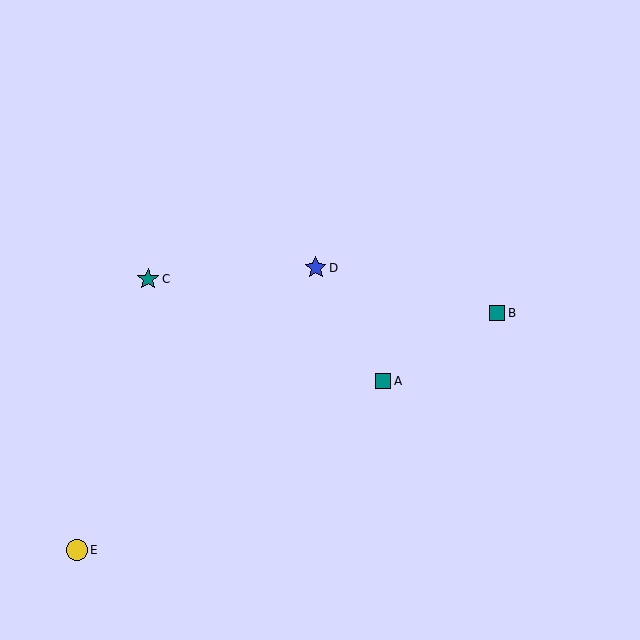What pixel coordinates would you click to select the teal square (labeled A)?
Click at (383, 381) to select the teal square A.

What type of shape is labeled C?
Shape C is a teal star.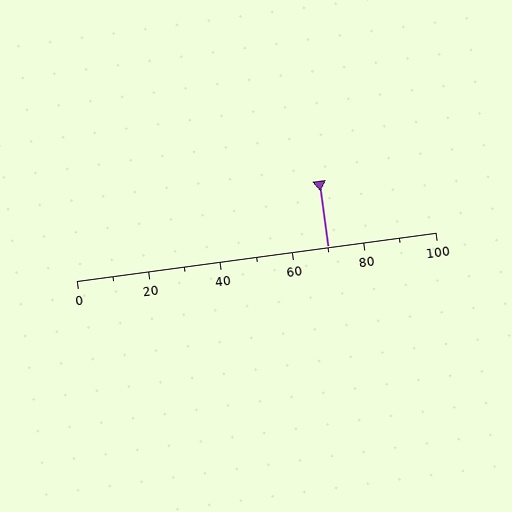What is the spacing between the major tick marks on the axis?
The major ticks are spaced 20 apart.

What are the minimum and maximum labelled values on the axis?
The axis runs from 0 to 100.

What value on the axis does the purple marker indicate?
The marker indicates approximately 70.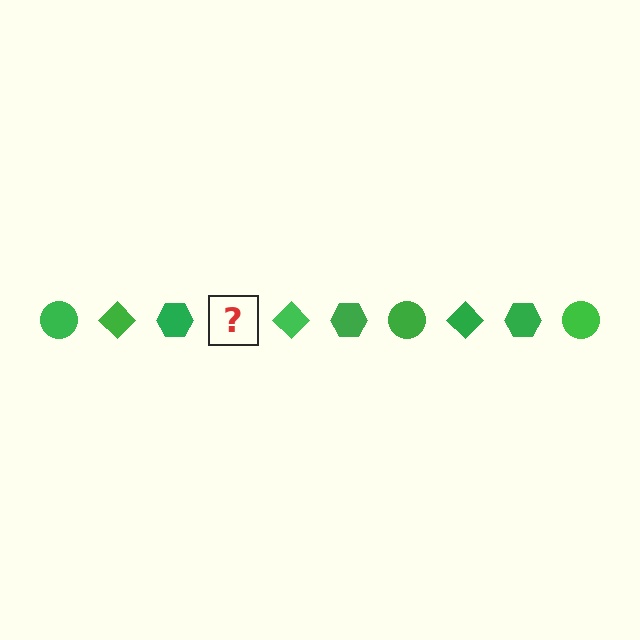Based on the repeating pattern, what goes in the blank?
The blank should be a green circle.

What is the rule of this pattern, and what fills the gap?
The rule is that the pattern cycles through circle, diamond, hexagon shapes in green. The gap should be filled with a green circle.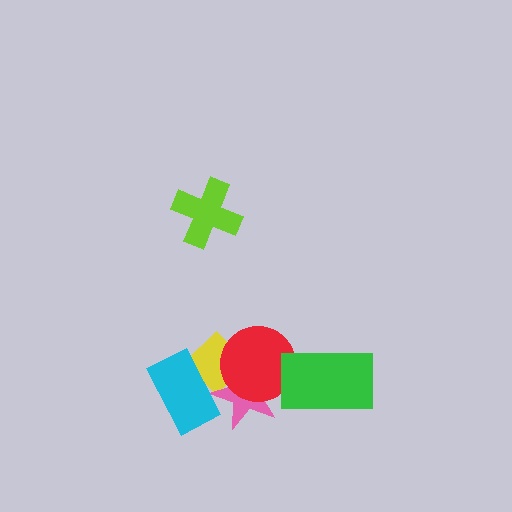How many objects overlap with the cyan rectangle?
2 objects overlap with the cyan rectangle.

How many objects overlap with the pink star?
3 objects overlap with the pink star.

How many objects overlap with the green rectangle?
1 object overlaps with the green rectangle.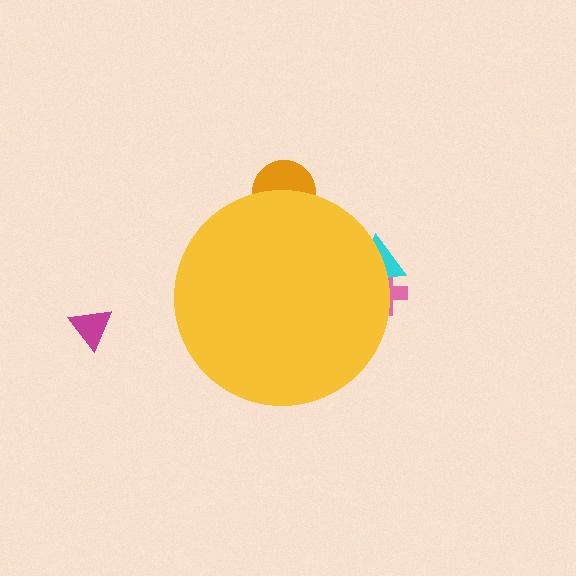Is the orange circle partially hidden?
Yes, the orange circle is partially hidden behind the yellow circle.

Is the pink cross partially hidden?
Yes, the pink cross is partially hidden behind the yellow circle.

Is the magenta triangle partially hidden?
No, the magenta triangle is fully visible.